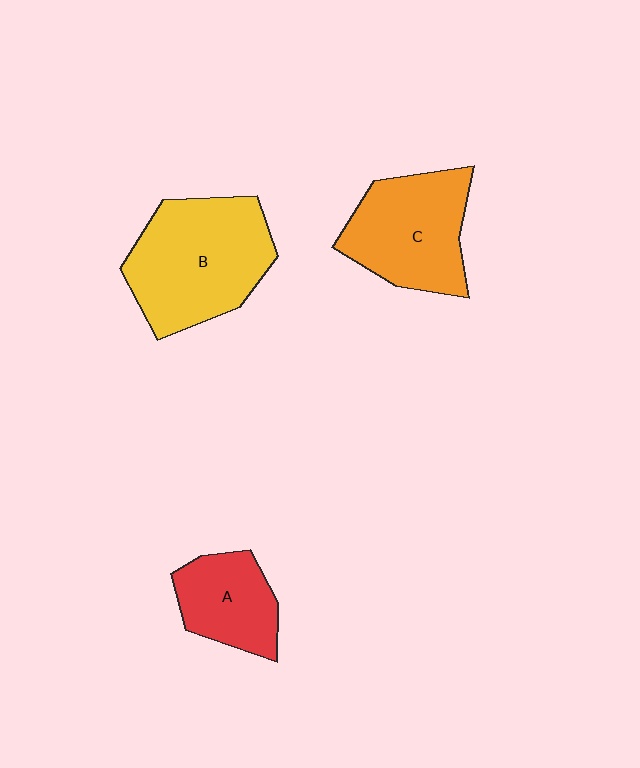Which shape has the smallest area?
Shape A (red).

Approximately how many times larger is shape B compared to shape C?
Approximately 1.2 times.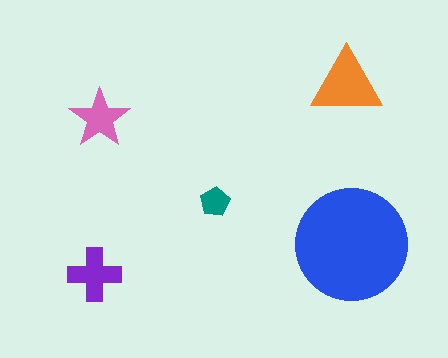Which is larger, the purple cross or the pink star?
The purple cross.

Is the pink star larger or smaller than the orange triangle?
Smaller.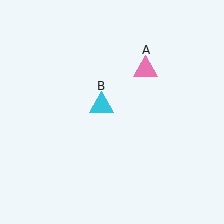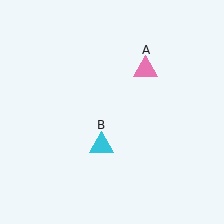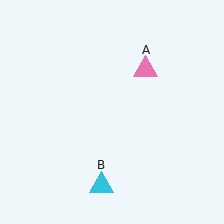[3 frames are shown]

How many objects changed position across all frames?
1 object changed position: cyan triangle (object B).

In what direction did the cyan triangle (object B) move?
The cyan triangle (object B) moved down.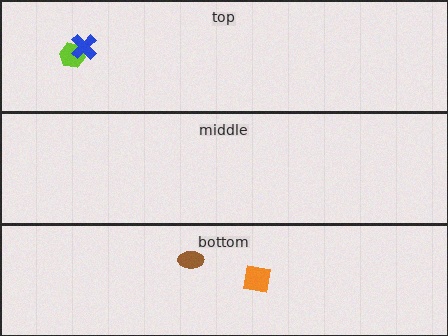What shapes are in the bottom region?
The brown ellipse, the orange square.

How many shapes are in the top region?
2.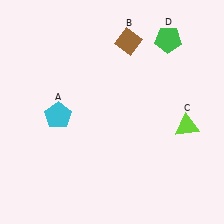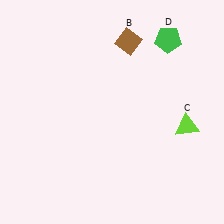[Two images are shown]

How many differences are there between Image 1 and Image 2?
There is 1 difference between the two images.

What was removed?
The cyan pentagon (A) was removed in Image 2.